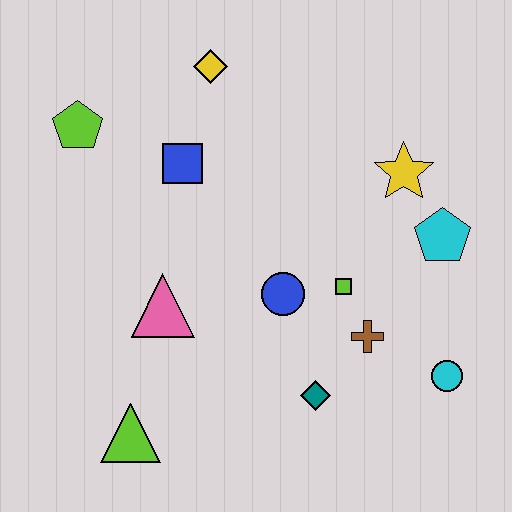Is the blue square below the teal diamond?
No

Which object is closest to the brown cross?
The lime square is closest to the brown cross.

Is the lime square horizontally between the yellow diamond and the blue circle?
No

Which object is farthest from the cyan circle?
The lime pentagon is farthest from the cyan circle.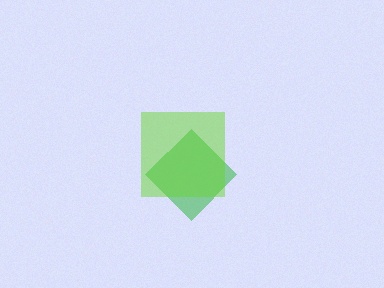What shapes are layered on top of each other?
The layered shapes are: a green diamond, a lime square.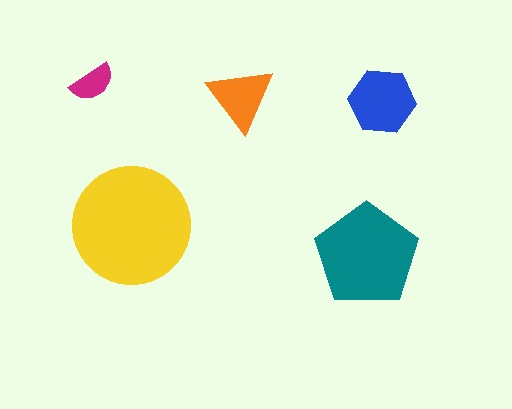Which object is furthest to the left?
The magenta semicircle is leftmost.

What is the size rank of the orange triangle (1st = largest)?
4th.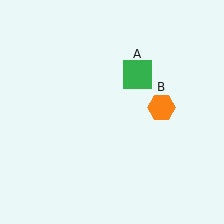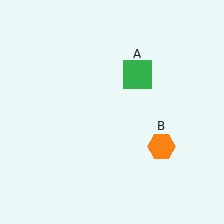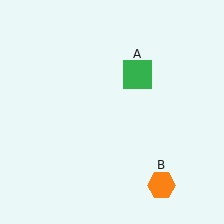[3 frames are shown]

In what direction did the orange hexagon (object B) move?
The orange hexagon (object B) moved down.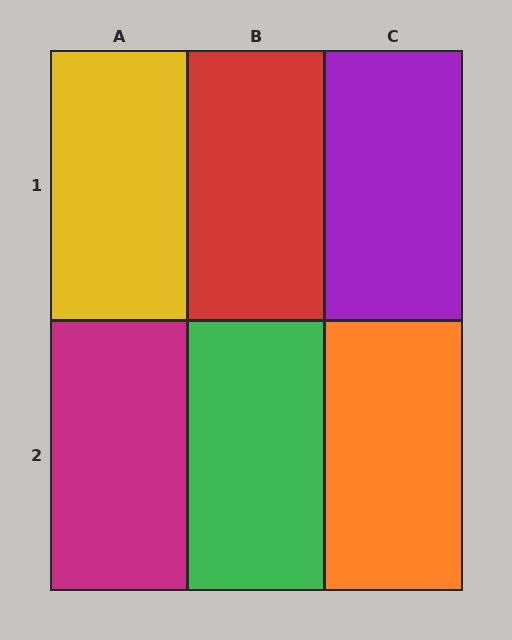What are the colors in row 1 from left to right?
Yellow, red, purple.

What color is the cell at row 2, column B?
Green.